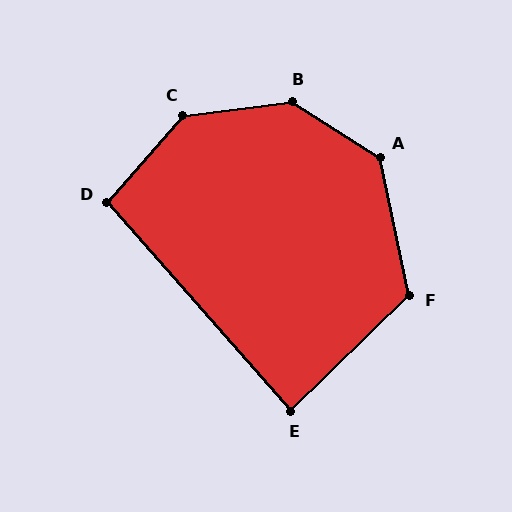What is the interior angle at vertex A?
Approximately 135 degrees (obtuse).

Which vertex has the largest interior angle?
B, at approximately 140 degrees.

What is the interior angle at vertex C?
Approximately 138 degrees (obtuse).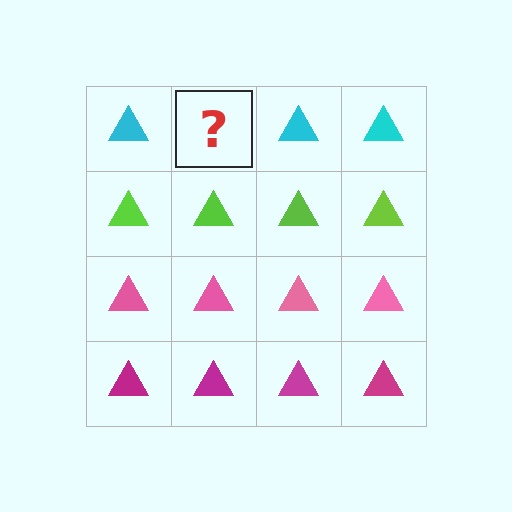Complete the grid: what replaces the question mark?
The question mark should be replaced with a cyan triangle.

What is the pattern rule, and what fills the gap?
The rule is that each row has a consistent color. The gap should be filled with a cyan triangle.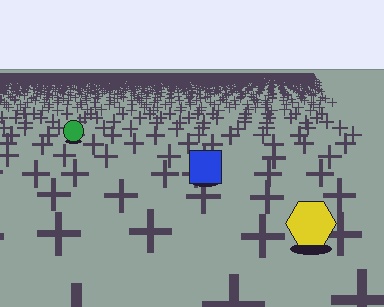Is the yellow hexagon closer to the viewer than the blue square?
Yes. The yellow hexagon is closer — you can tell from the texture gradient: the ground texture is coarser near it.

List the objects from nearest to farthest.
From nearest to farthest: the yellow hexagon, the blue square, the green circle.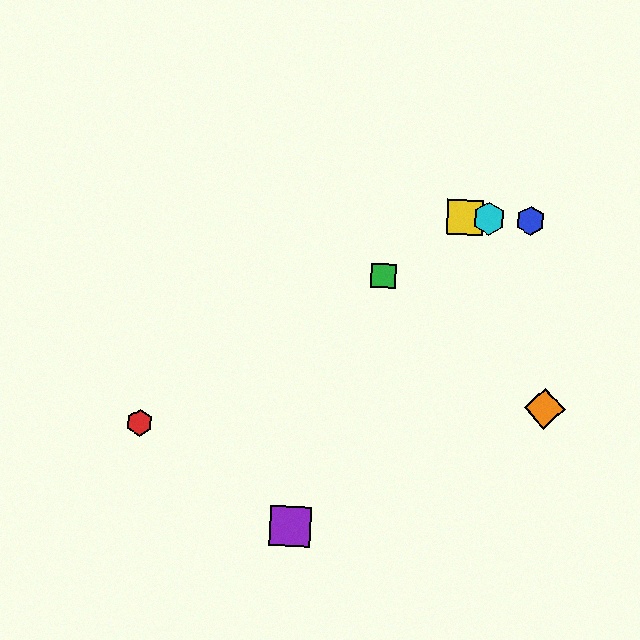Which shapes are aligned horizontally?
The blue hexagon, the yellow square, the cyan hexagon are aligned horizontally.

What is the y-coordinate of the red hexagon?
The red hexagon is at y≈423.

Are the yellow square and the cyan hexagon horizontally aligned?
Yes, both are at y≈217.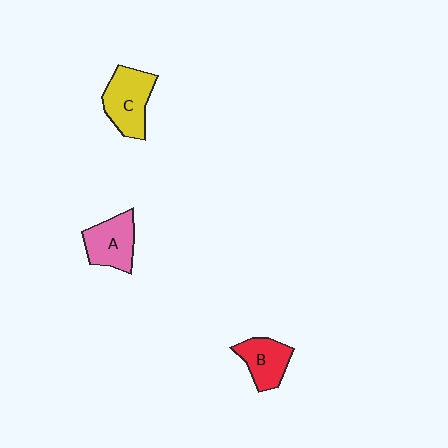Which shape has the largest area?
Shape C (yellow).